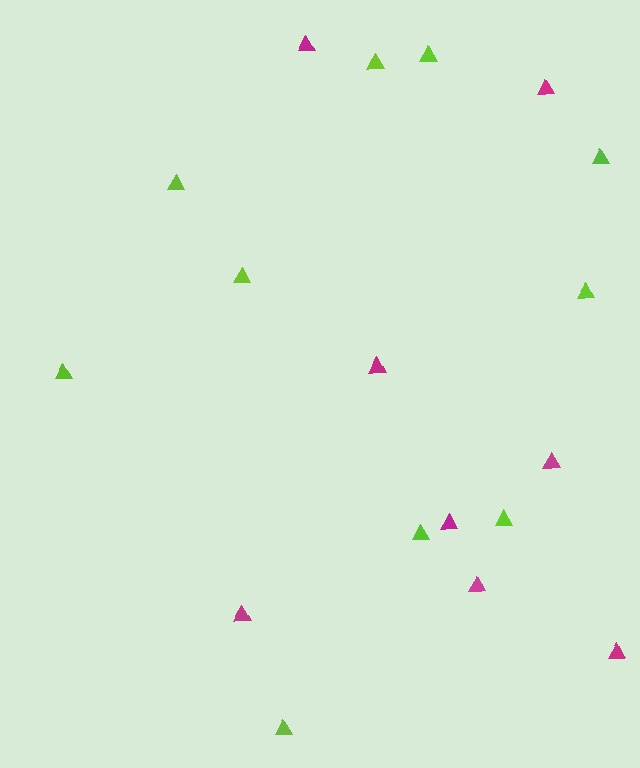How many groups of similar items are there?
There are 2 groups: one group of magenta triangles (8) and one group of lime triangles (10).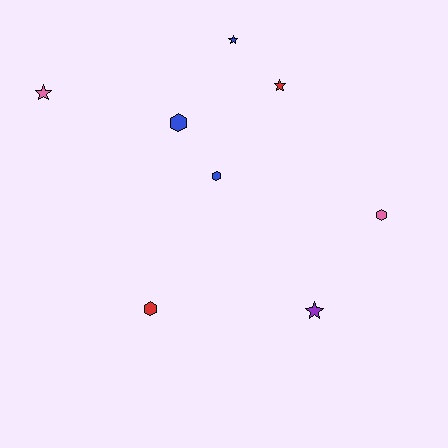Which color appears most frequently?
Blue, with 3 objects.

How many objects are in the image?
There are 8 objects.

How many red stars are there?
There is 1 red star.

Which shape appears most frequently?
Hexagon, with 4 objects.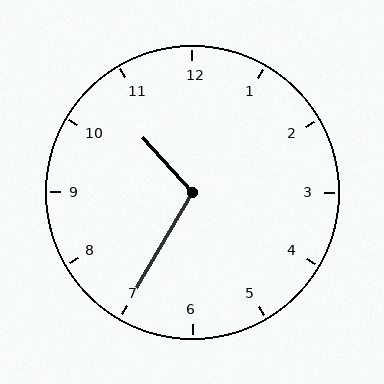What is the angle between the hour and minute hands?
Approximately 108 degrees.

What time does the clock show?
10:35.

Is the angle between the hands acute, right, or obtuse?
It is obtuse.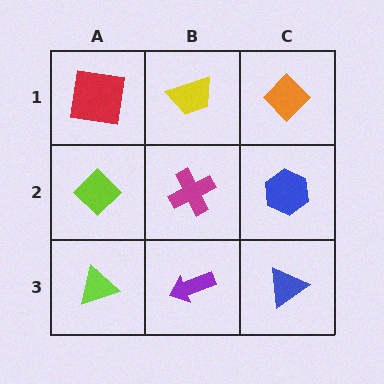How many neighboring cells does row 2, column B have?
4.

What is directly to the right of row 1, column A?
A yellow trapezoid.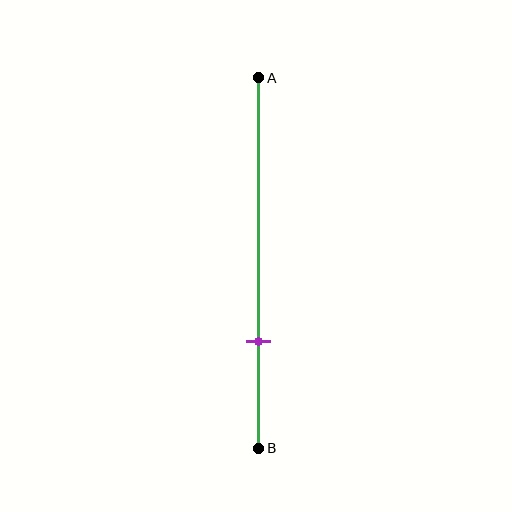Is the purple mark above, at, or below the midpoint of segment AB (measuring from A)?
The purple mark is below the midpoint of segment AB.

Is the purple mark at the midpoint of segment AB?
No, the mark is at about 70% from A, not at the 50% midpoint.